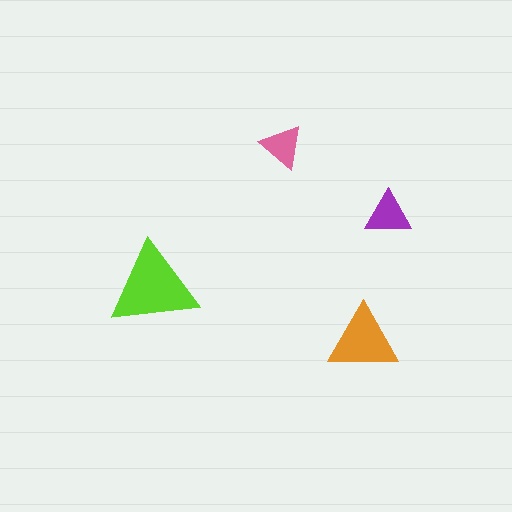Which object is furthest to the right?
The purple triangle is rightmost.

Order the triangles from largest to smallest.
the lime one, the orange one, the purple one, the pink one.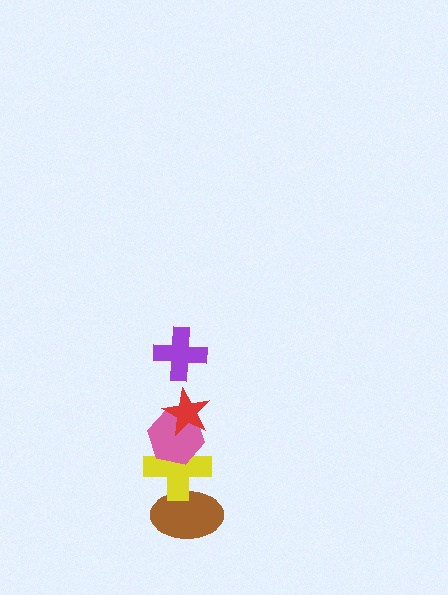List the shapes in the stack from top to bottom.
From top to bottom: the purple cross, the red star, the pink hexagon, the yellow cross, the brown ellipse.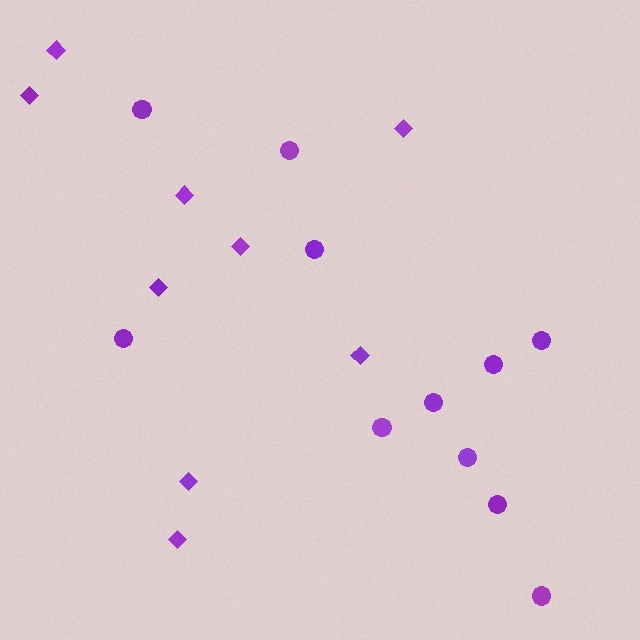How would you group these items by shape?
There are 2 groups: one group of diamonds (9) and one group of circles (11).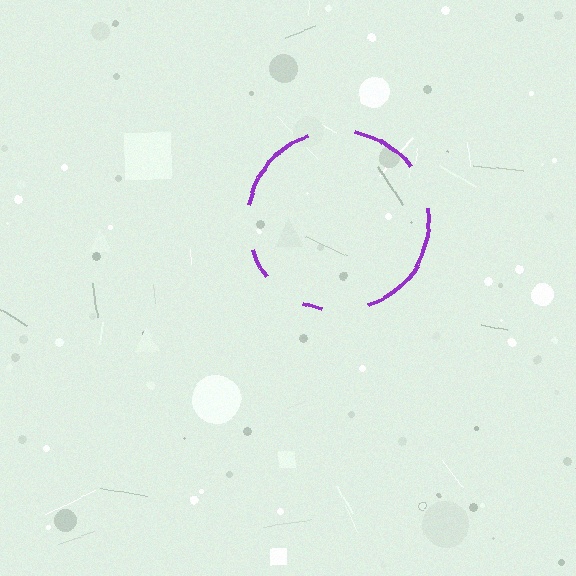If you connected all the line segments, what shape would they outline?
They would outline a circle.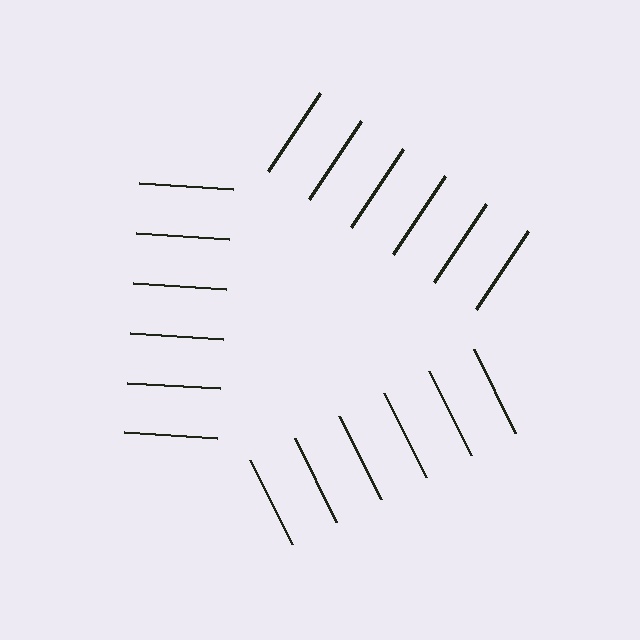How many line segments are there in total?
18 — 6 along each of the 3 edges.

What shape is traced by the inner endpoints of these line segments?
An illusory triangle — the line segments terminate on its edges but no continuous stroke is drawn.